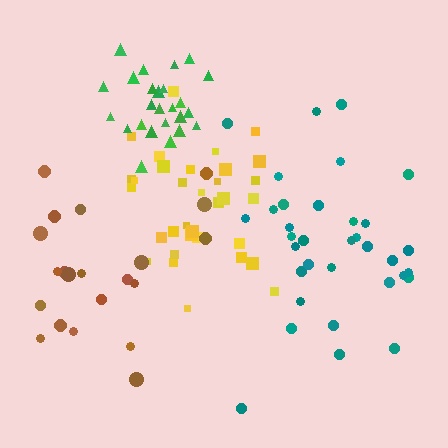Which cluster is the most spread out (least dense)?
Brown.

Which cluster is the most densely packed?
Green.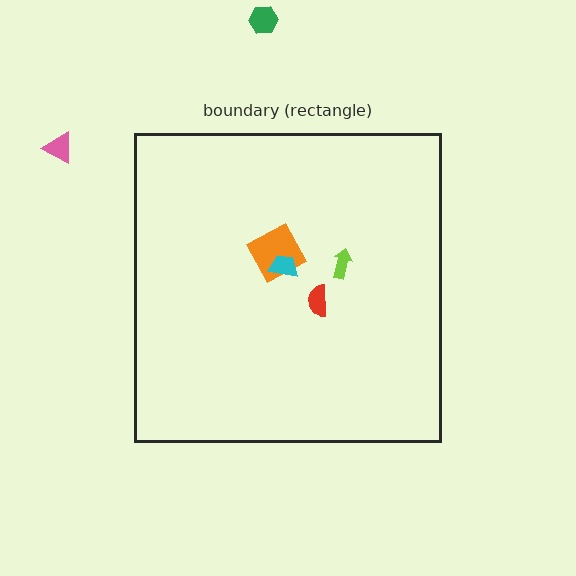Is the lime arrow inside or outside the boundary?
Inside.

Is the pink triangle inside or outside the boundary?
Outside.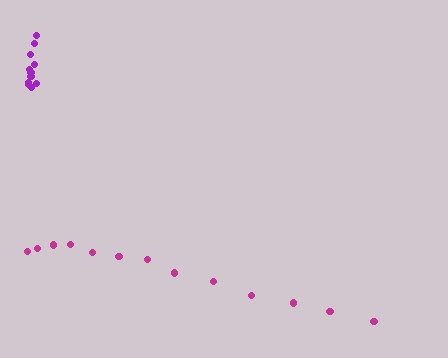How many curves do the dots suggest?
There are 2 distinct paths.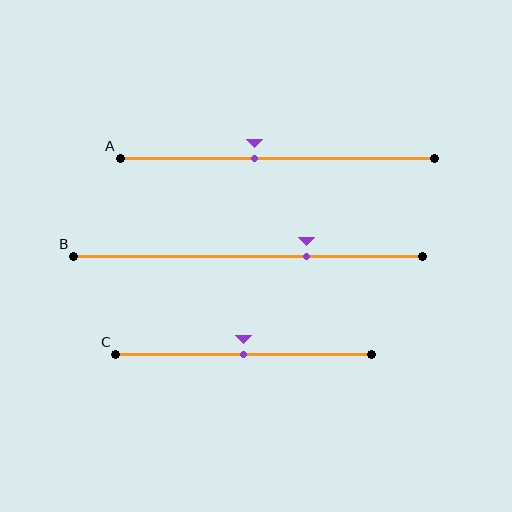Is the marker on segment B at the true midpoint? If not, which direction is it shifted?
No, the marker on segment B is shifted to the right by about 17% of the segment length.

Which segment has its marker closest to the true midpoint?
Segment C has its marker closest to the true midpoint.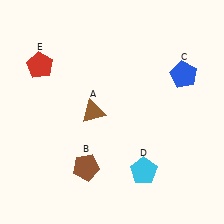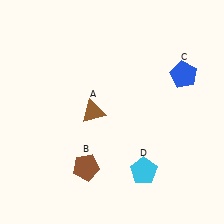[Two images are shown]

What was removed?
The red pentagon (E) was removed in Image 2.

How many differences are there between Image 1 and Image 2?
There is 1 difference between the two images.